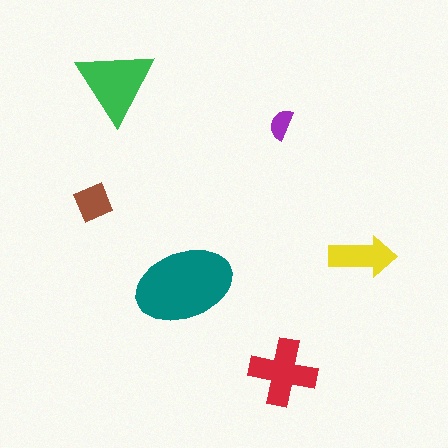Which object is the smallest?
The purple semicircle.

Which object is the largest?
The teal ellipse.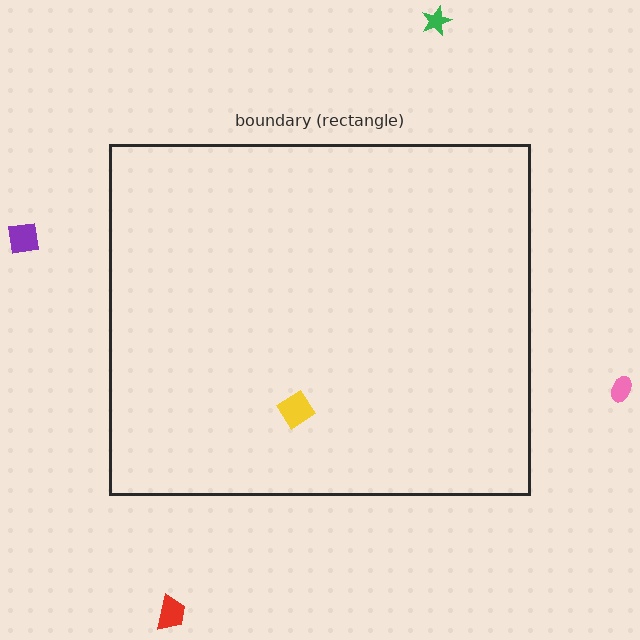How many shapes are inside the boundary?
1 inside, 4 outside.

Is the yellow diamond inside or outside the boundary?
Inside.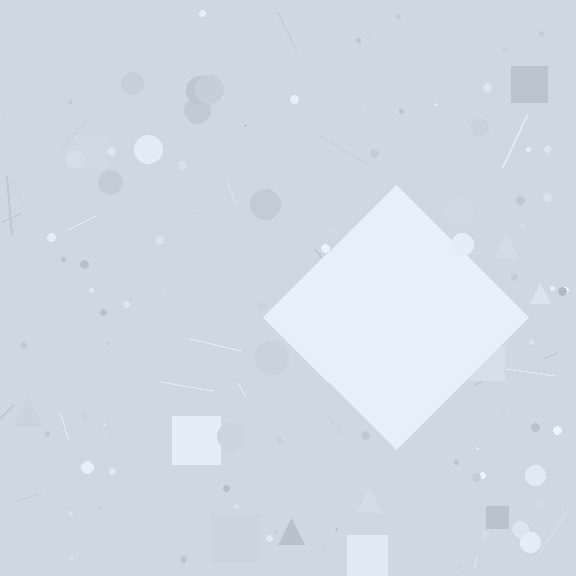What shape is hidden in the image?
A diamond is hidden in the image.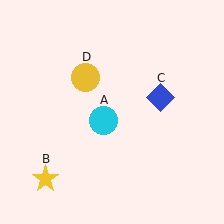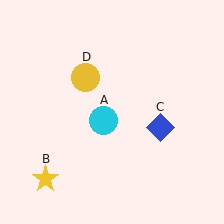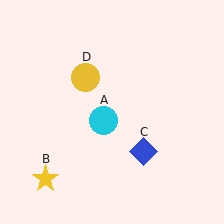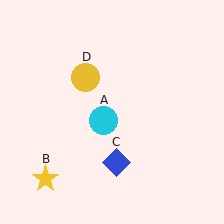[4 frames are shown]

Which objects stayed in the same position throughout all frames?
Cyan circle (object A) and yellow star (object B) and yellow circle (object D) remained stationary.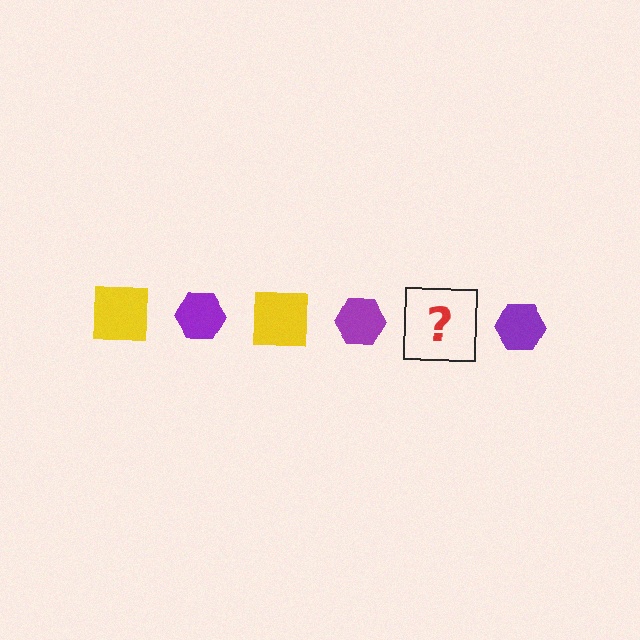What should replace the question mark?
The question mark should be replaced with a yellow square.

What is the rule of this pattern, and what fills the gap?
The rule is that the pattern alternates between yellow square and purple hexagon. The gap should be filled with a yellow square.